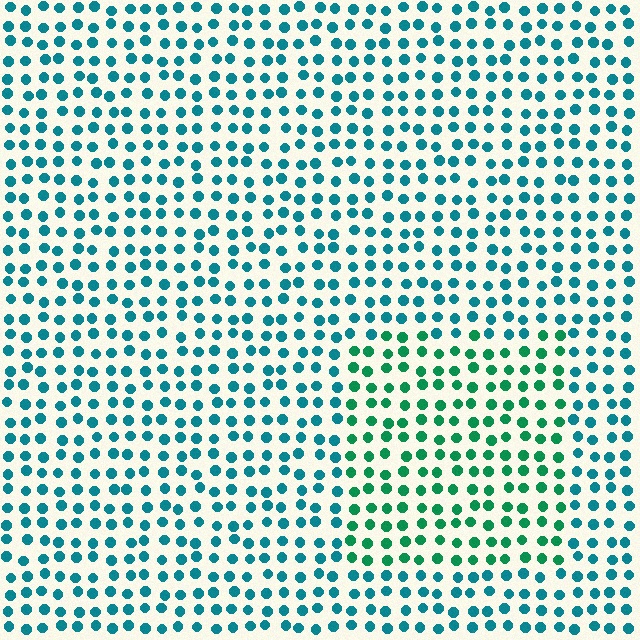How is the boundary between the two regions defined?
The boundary is defined purely by a slight shift in hue (about 34 degrees). Spacing, size, and orientation are identical on both sides.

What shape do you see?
I see a rectangle.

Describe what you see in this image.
The image is filled with small teal elements in a uniform arrangement. A rectangle-shaped region is visible where the elements are tinted to a slightly different hue, forming a subtle color boundary.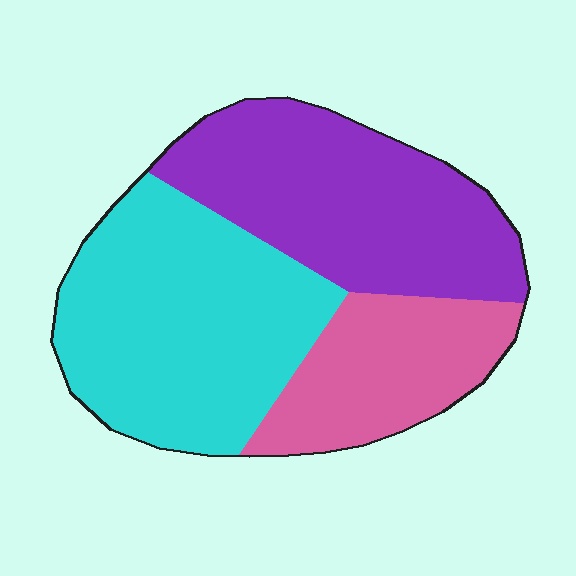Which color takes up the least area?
Pink, at roughly 20%.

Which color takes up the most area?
Cyan, at roughly 40%.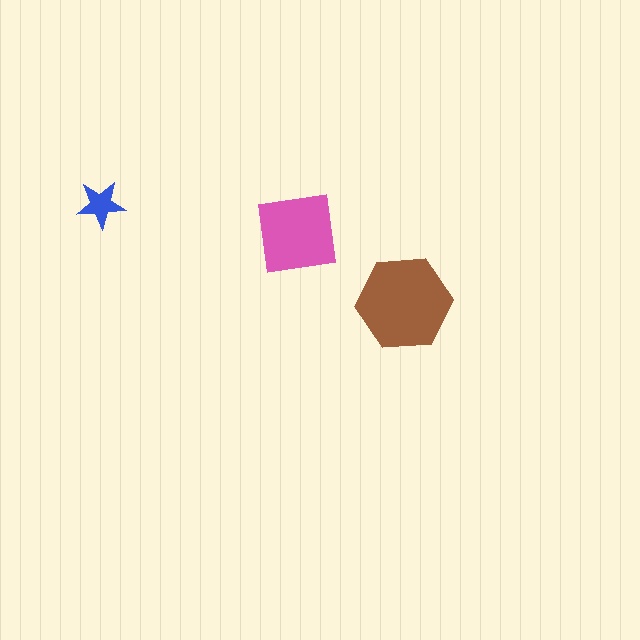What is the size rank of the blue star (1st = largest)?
3rd.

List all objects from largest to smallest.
The brown hexagon, the pink square, the blue star.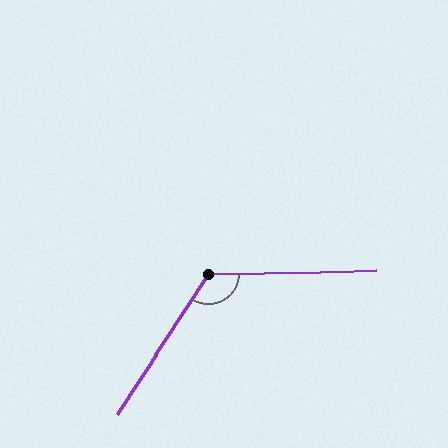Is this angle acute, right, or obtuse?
It is obtuse.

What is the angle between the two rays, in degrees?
Approximately 124 degrees.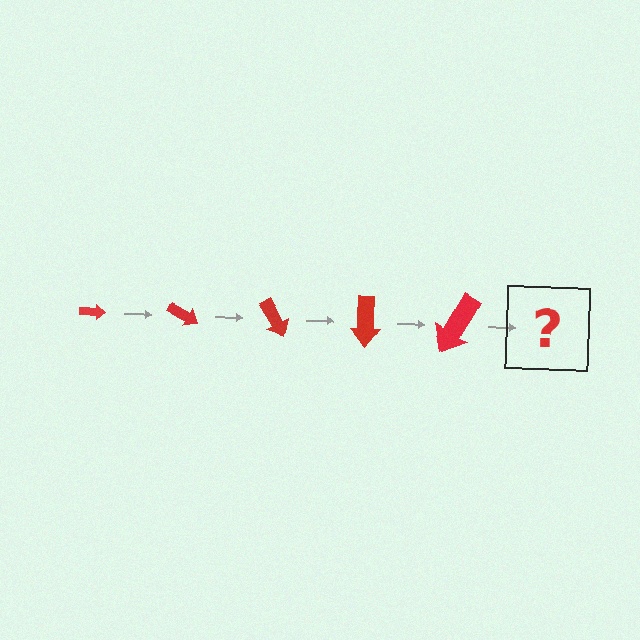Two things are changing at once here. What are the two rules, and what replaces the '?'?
The two rules are that the arrow grows larger each step and it rotates 30 degrees each step. The '?' should be an arrow, larger than the previous one and rotated 150 degrees from the start.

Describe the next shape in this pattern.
It should be an arrow, larger than the previous one and rotated 150 degrees from the start.